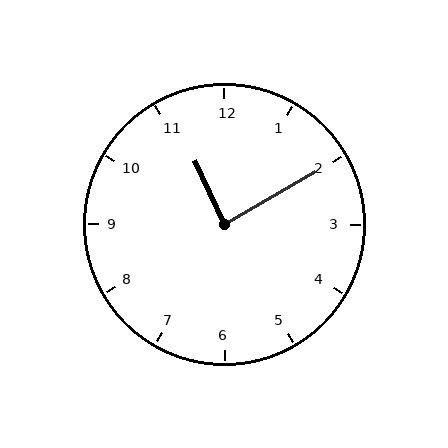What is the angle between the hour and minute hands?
Approximately 85 degrees.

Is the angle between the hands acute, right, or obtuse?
It is right.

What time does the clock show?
11:10.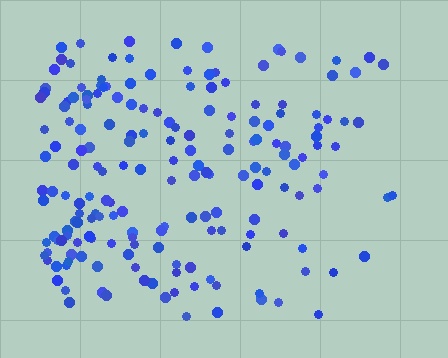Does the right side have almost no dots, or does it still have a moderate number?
Still a moderate number, just noticeably fewer than the left.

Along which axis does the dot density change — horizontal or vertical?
Horizontal.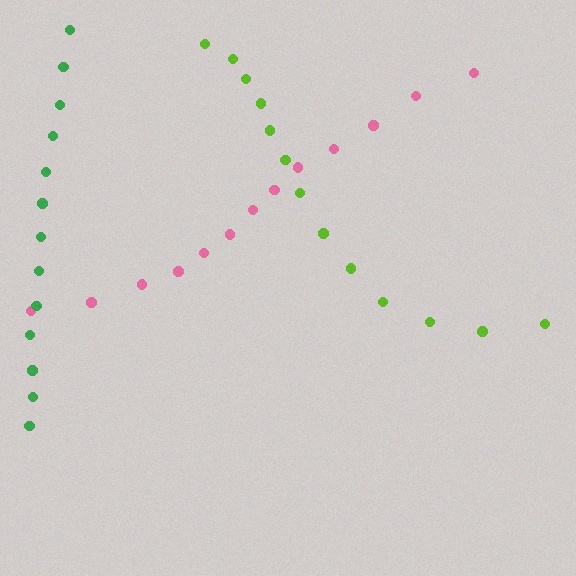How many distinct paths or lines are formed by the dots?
There are 3 distinct paths.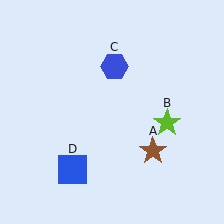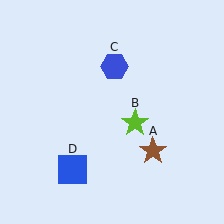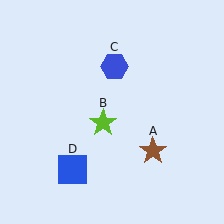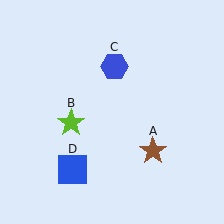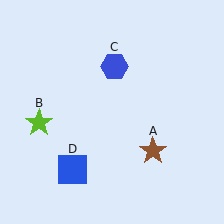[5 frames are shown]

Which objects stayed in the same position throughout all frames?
Brown star (object A) and blue hexagon (object C) and blue square (object D) remained stationary.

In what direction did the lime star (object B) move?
The lime star (object B) moved left.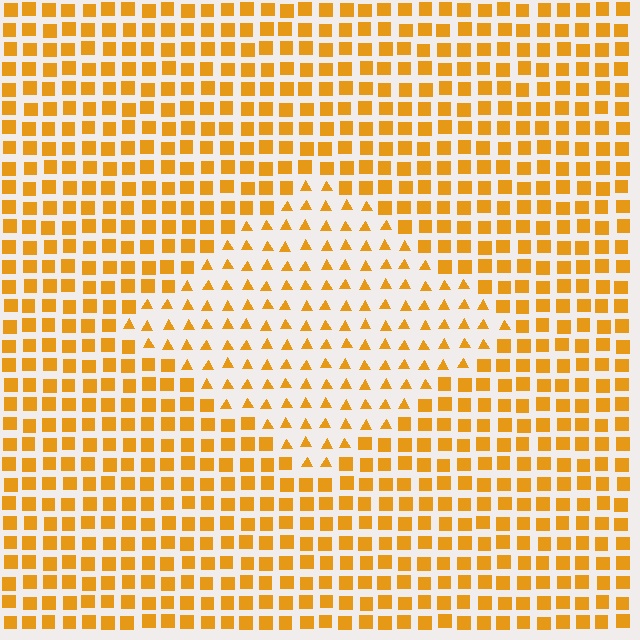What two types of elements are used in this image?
The image uses triangles inside the diamond region and squares outside it.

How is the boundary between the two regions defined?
The boundary is defined by a change in element shape: triangles inside vs. squares outside. All elements share the same color and spacing.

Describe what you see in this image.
The image is filled with small orange elements arranged in a uniform grid. A diamond-shaped region contains triangles, while the surrounding area contains squares. The boundary is defined purely by the change in element shape.